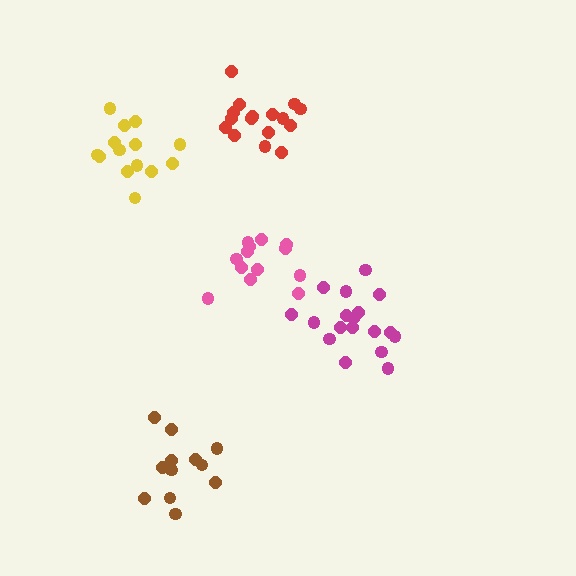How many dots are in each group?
Group 1: 18 dots, Group 2: 13 dots, Group 3: 16 dots, Group 4: 12 dots, Group 5: 14 dots (73 total).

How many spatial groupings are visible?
There are 5 spatial groupings.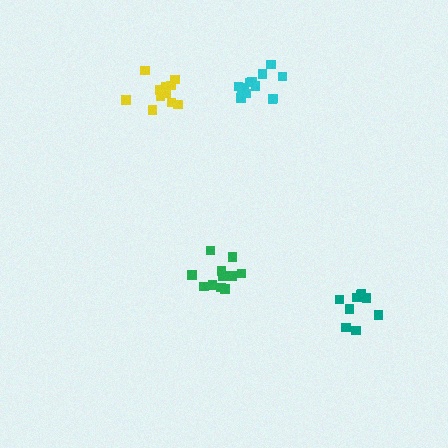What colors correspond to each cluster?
The clusters are colored: cyan, teal, green, yellow.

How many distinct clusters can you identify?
There are 4 distinct clusters.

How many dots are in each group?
Group 1: 13 dots, Group 2: 10 dots, Group 3: 11 dots, Group 4: 11 dots (45 total).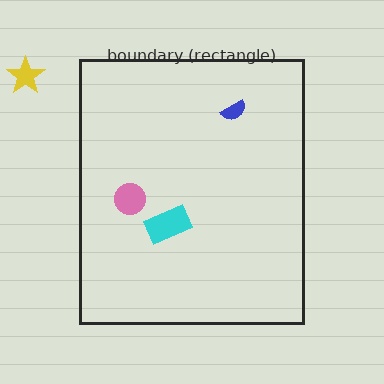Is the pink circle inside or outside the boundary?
Inside.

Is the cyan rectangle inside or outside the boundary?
Inside.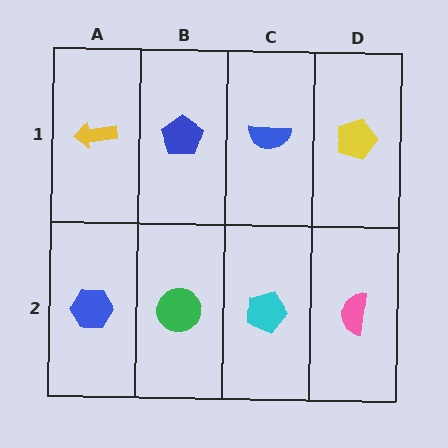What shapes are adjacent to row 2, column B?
A blue pentagon (row 1, column B), a blue hexagon (row 2, column A), a cyan pentagon (row 2, column C).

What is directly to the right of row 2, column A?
A green circle.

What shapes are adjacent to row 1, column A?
A blue hexagon (row 2, column A), a blue pentagon (row 1, column B).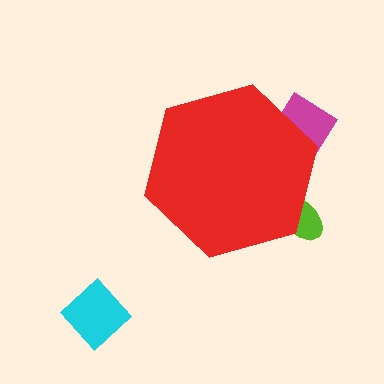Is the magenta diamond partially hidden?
Yes, the magenta diamond is partially hidden behind the red hexagon.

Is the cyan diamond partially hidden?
No, the cyan diamond is fully visible.